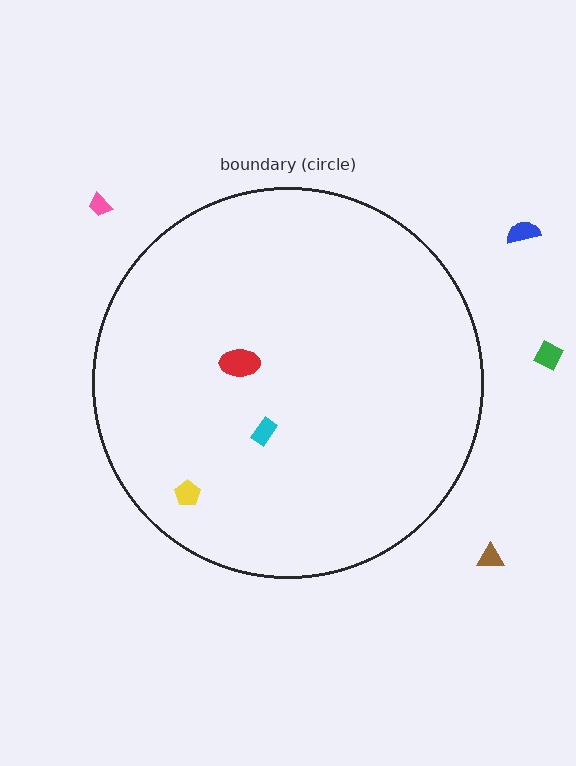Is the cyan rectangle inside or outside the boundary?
Inside.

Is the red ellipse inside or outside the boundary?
Inside.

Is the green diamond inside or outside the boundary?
Outside.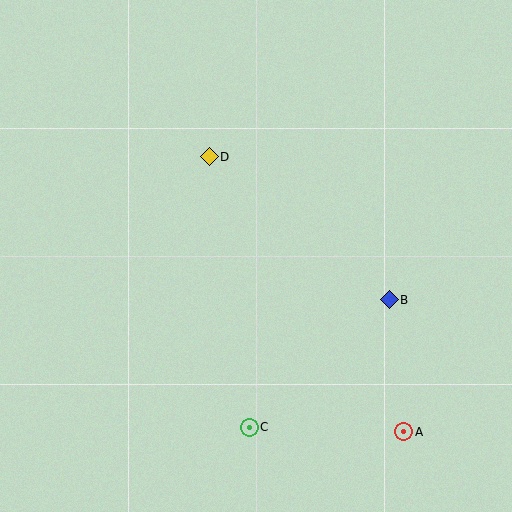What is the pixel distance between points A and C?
The distance between A and C is 155 pixels.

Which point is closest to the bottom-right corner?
Point A is closest to the bottom-right corner.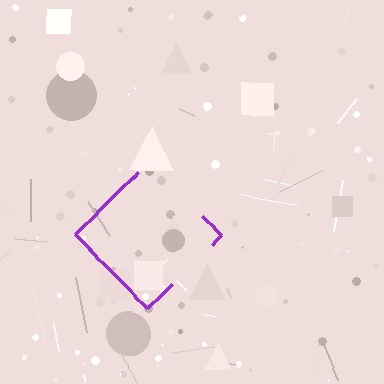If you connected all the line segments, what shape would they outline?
They would outline a diamond.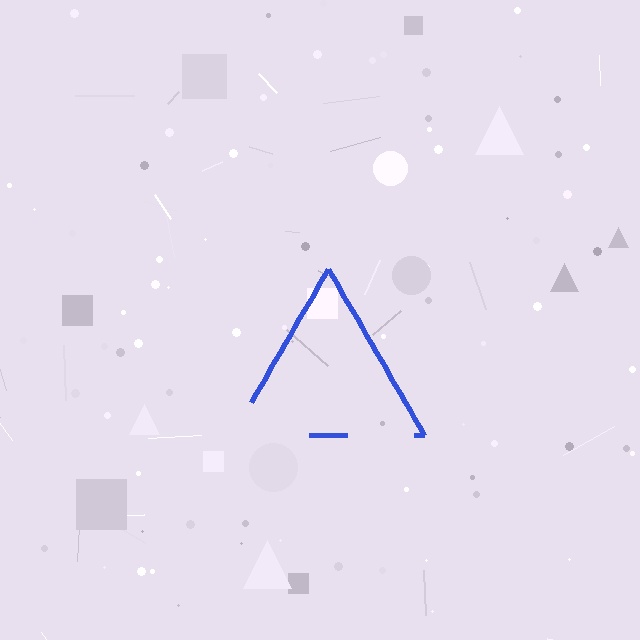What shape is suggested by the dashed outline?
The dashed outline suggests a triangle.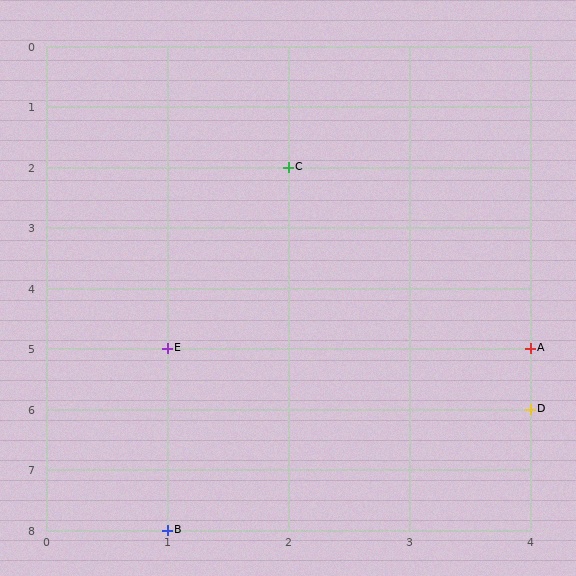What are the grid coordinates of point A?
Point A is at grid coordinates (4, 5).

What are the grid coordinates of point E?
Point E is at grid coordinates (1, 5).